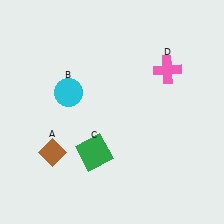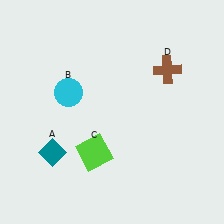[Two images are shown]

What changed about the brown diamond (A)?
In Image 1, A is brown. In Image 2, it changed to teal.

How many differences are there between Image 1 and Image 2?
There are 3 differences between the two images.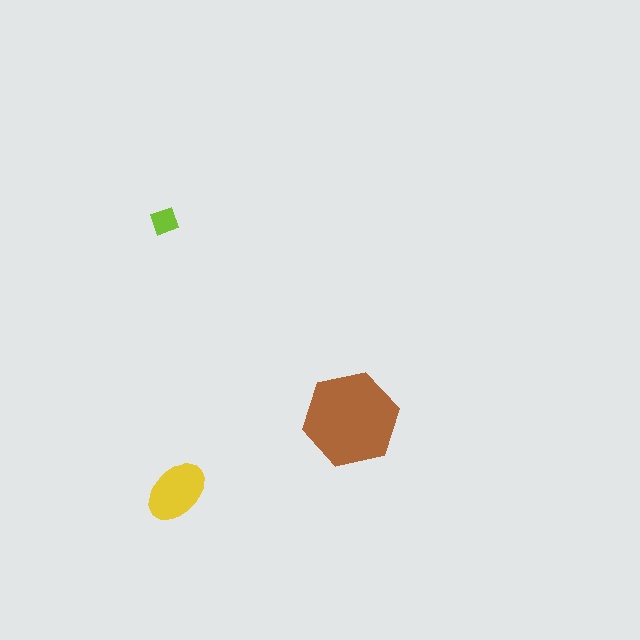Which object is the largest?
The brown hexagon.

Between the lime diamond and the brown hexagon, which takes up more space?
The brown hexagon.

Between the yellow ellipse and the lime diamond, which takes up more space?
The yellow ellipse.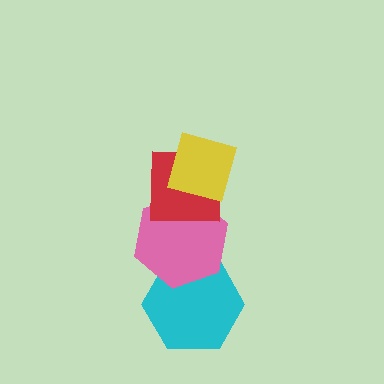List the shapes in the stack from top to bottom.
From top to bottom: the yellow square, the red square, the pink hexagon, the cyan hexagon.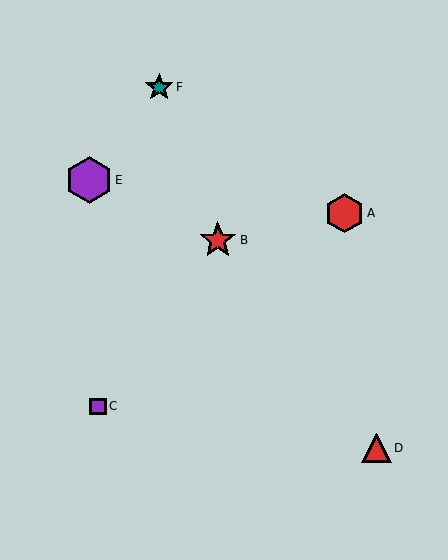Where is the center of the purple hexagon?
The center of the purple hexagon is at (89, 180).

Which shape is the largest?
The purple hexagon (labeled E) is the largest.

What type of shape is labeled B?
Shape B is a red star.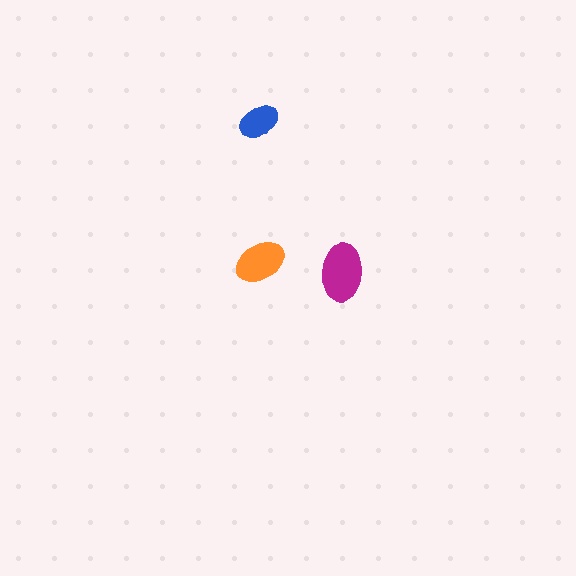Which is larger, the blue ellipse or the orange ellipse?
The orange one.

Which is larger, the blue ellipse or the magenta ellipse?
The magenta one.